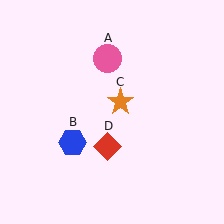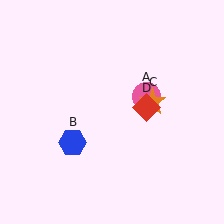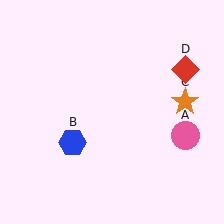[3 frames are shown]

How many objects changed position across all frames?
3 objects changed position: pink circle (object A), orange star (object C), red diamond (object D).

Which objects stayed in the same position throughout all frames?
Blue hexagon (object B) remained stationary.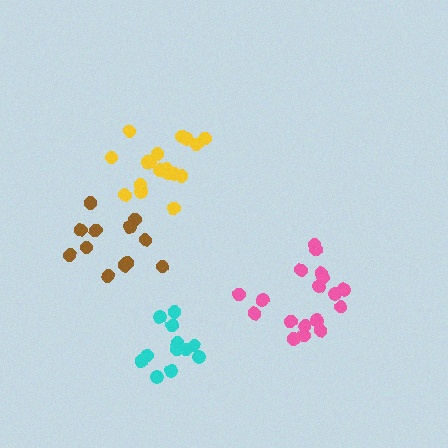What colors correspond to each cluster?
The clusters are colored: cyan, pink, yellow, brown.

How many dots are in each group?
Group 1: 12 dots, Group 2: 18 dots, Group 3: 18 dots, Group 4: 12 dots (60 total).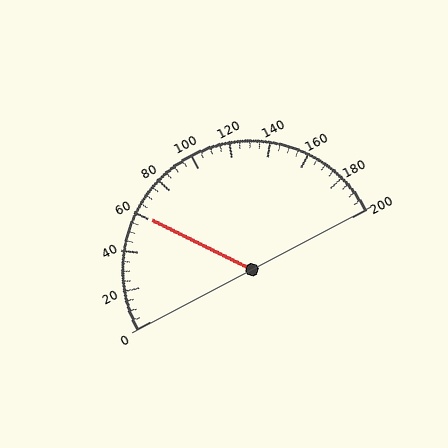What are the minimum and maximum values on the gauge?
The gauge ranges from 0 to 200.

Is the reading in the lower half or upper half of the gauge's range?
The reading is in the lower half of the range (0 to 200).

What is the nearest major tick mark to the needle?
The nearest major tick mark is 60.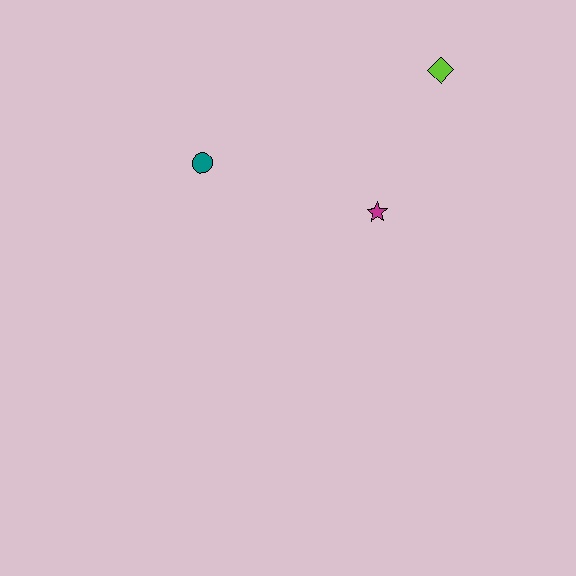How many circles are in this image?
There is 1 circle.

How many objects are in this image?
There are 3 objects.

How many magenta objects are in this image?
There is 1 magenta object.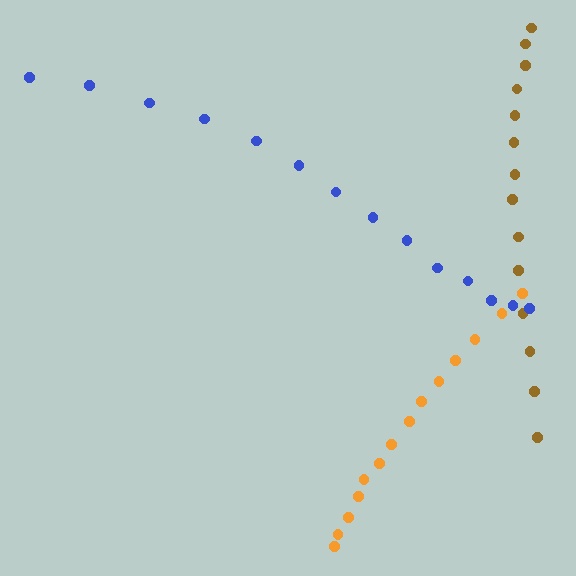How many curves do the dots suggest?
There are 3 distinct paths.